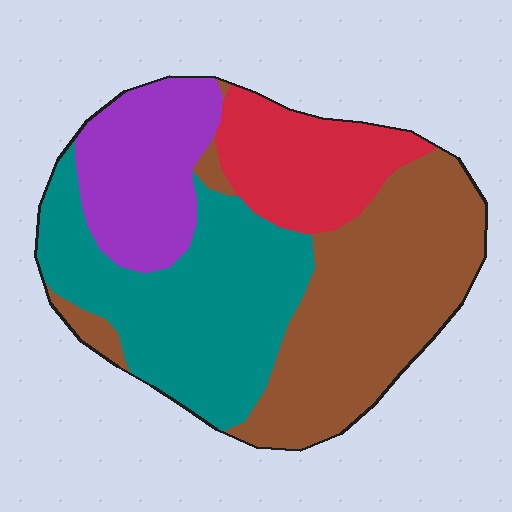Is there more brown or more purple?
Brown.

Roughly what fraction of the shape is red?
Red takes up about one sixth (1/6) of the shape.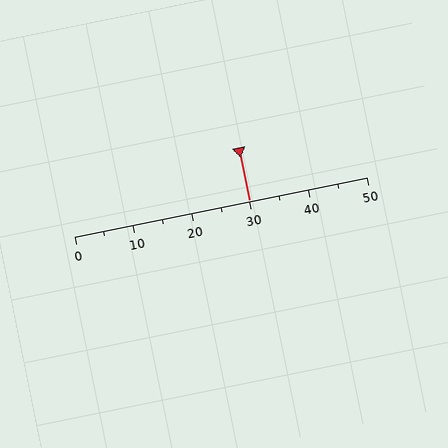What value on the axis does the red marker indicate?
The marker indicates approximately 30.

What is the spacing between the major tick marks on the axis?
The major ticks are spaced 10 apart.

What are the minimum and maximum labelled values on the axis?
The axis runs from 0 to 50.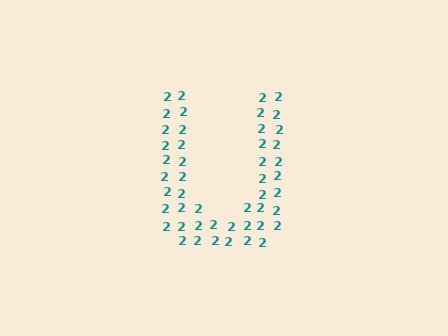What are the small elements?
The small elements are digit 2's.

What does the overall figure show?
The overall figure shows the letter U.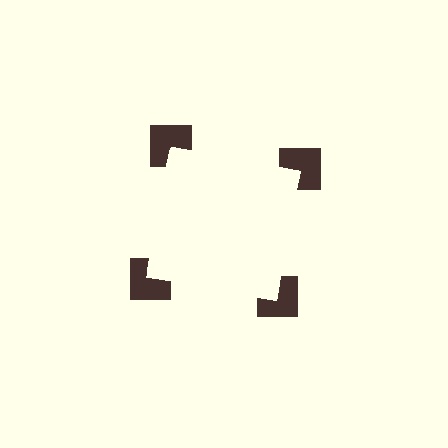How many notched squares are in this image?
There are 4 — one at each vertex of the illusory square.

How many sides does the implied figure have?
4 sides.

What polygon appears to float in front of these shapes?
An illusory square — its edges are inferred from the aligned wedge cuts in the notched squares, not physically drawn.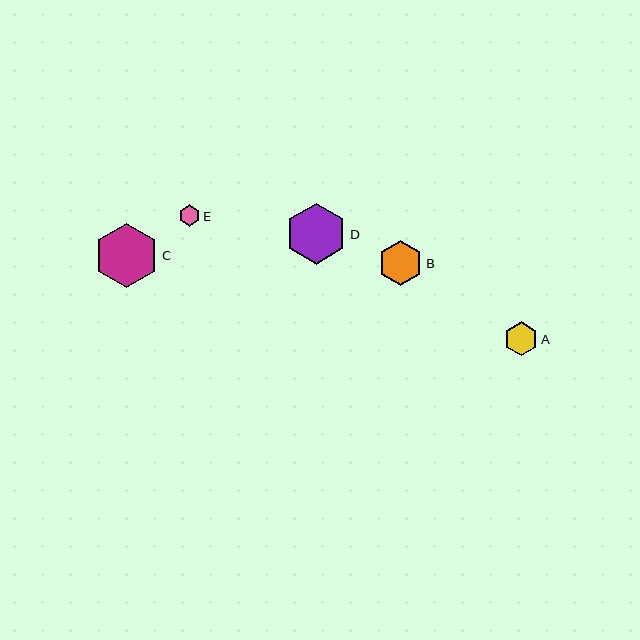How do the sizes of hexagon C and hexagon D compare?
Hexagon C and hexagon D are approximately the same size.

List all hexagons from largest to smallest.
From largest to smallest: C, D, B, A, E.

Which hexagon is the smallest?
Hexagon E is the smallest with a size of approximately 21 pixels.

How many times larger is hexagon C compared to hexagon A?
Hexagon C is approximately 1.9 times the size of hexagon A.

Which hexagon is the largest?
Hexagon C is the largest with a size of approximately 64 pixels.